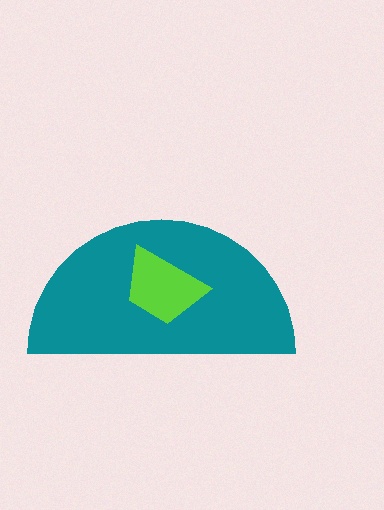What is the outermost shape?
The teal semicircle.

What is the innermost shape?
The lime trapezoid.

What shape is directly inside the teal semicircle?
The lime trapezoid.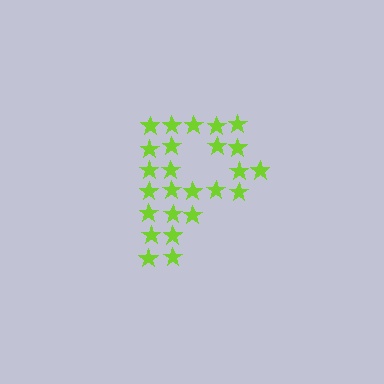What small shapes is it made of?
It is made of small stars.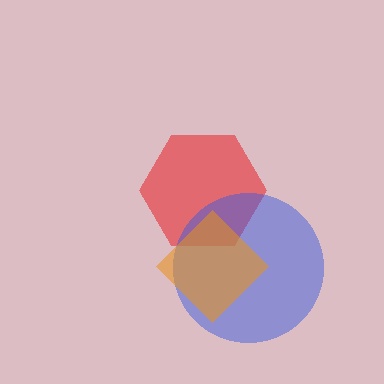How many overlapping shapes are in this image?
There are 3 overlapping shapes in the image.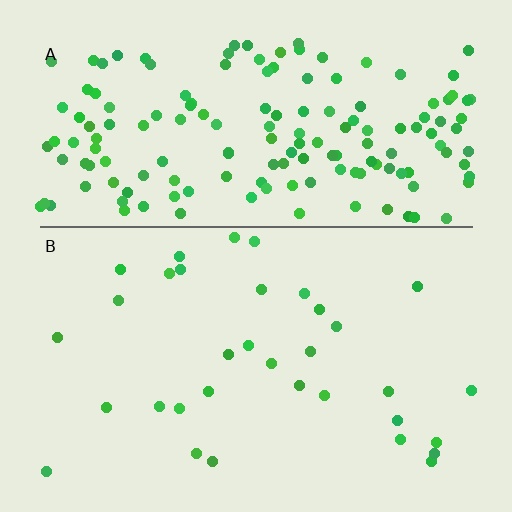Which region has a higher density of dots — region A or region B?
A (the top).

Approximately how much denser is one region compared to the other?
Approximately 5.0× — region A over region B.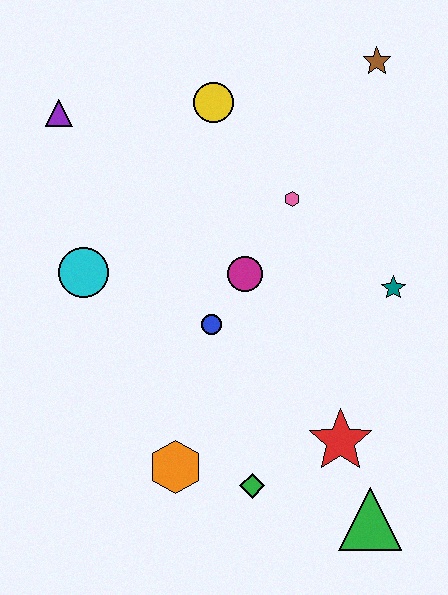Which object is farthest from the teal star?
The purple triangle is farthest from the teal star.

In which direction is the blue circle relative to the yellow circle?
The blue circle is below the yellow circle.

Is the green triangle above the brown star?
No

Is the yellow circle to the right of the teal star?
No